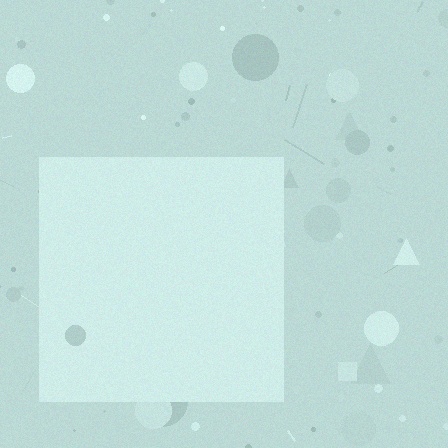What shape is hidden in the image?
A square is hidden in the image.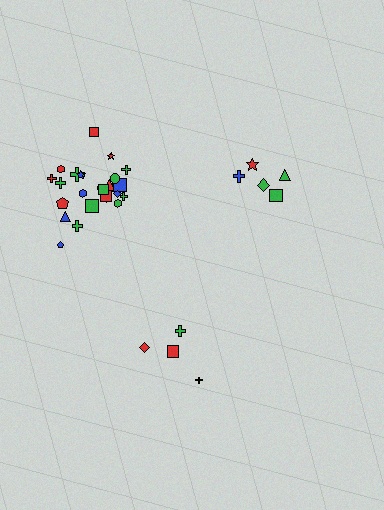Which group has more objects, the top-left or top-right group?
The top-left group.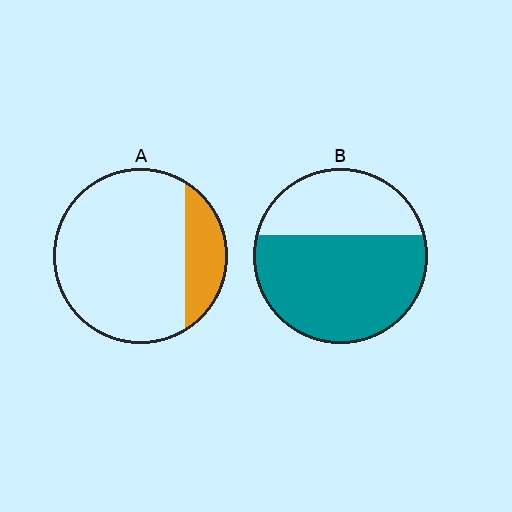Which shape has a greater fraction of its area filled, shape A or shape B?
Shape B.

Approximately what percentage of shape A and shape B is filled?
A is approximately 20% and B is approximately 65%.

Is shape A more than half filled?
No.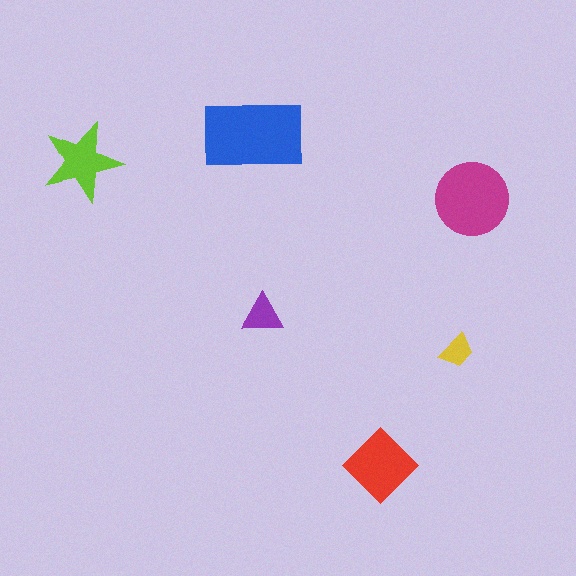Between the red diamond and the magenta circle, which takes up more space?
The magenta circle.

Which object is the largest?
The blue rectangle.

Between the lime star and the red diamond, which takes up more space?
The red diamond.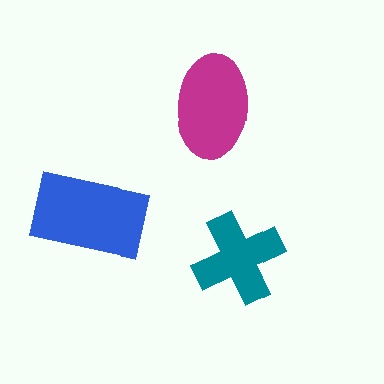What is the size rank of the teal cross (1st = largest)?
3rd.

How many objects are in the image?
There are 3 objects in the image.